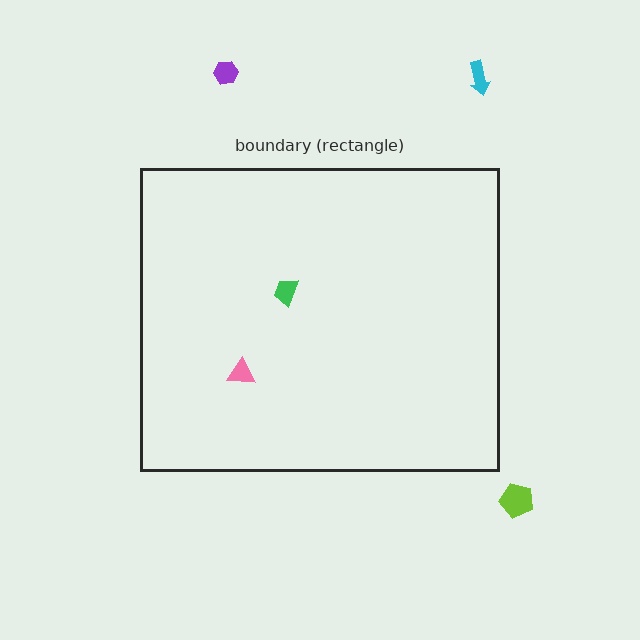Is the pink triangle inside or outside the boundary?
Inside.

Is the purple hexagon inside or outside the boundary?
Outside.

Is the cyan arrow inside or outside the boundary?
Outside.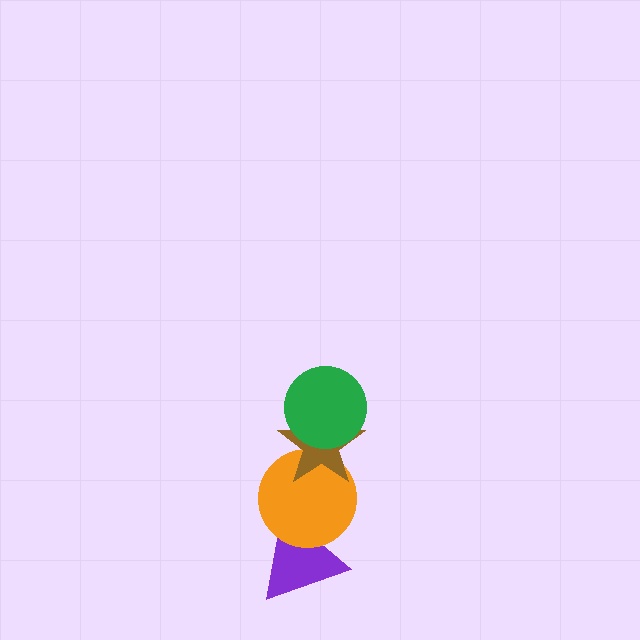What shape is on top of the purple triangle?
The orange circle is on top of the purple triangle.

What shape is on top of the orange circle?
The brown star is on top of the orange circle.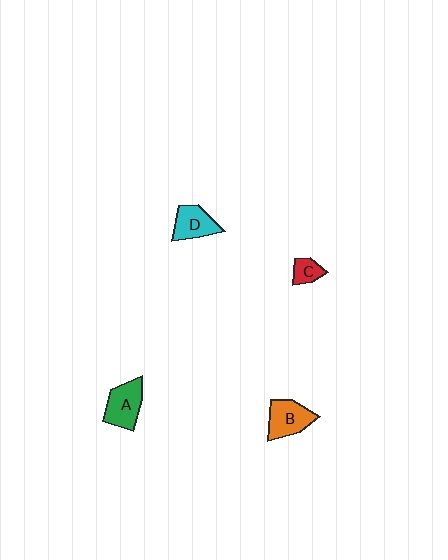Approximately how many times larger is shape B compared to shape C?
Approximately 2.2 times.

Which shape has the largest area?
Shape A (green).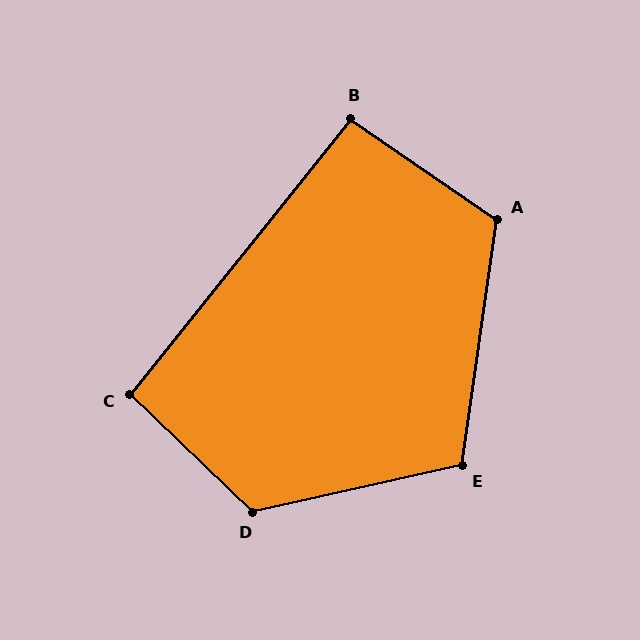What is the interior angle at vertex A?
Approximately 116 degrees (obtuse).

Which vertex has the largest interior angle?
D, at approximately 123 degrees.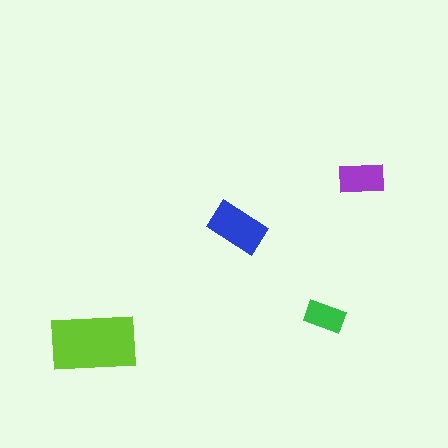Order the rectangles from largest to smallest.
the lime one, the blue one, the purple one, the green one.